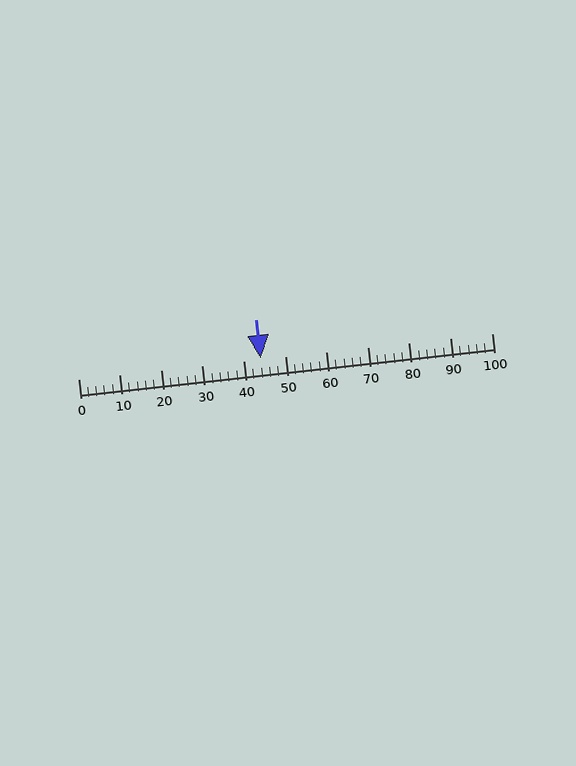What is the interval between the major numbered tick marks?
The major tick marks are spaced 10 units apart.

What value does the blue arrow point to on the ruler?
The blue arrow points to approximately 44.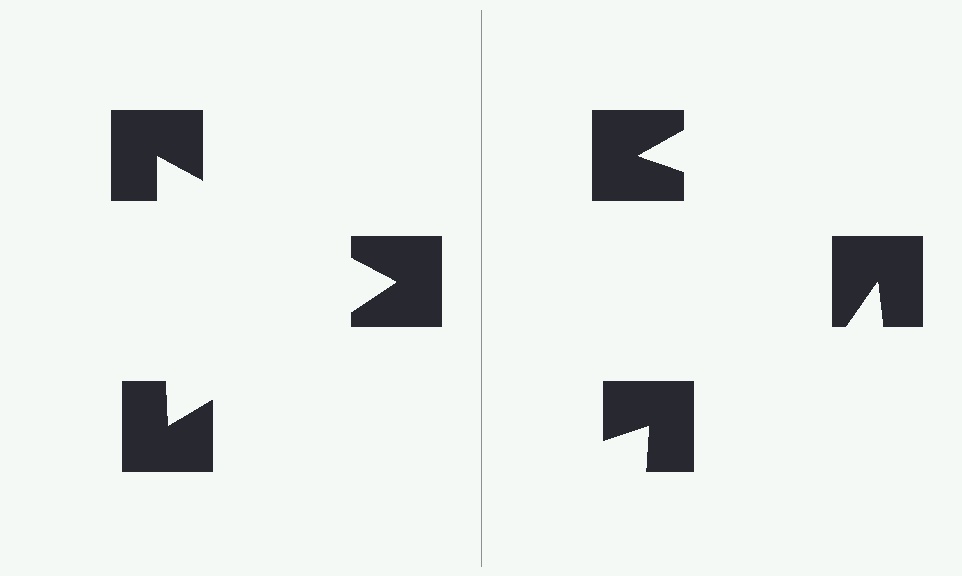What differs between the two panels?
The notched squares are positioned identically on both sides; only the wedge orientations differ. On the left they align to a triangle; on the right they are misaligned.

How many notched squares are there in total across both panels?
6 — 3 on each side.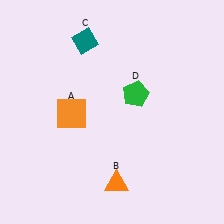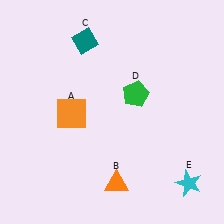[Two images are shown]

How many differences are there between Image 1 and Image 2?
There is 1 difference between the two images.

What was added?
A cyan star (E) was added in Image 2.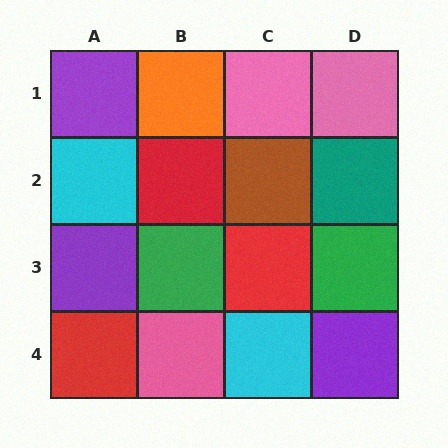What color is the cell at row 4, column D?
Purple.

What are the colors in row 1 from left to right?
Purple, orange, pink, pink.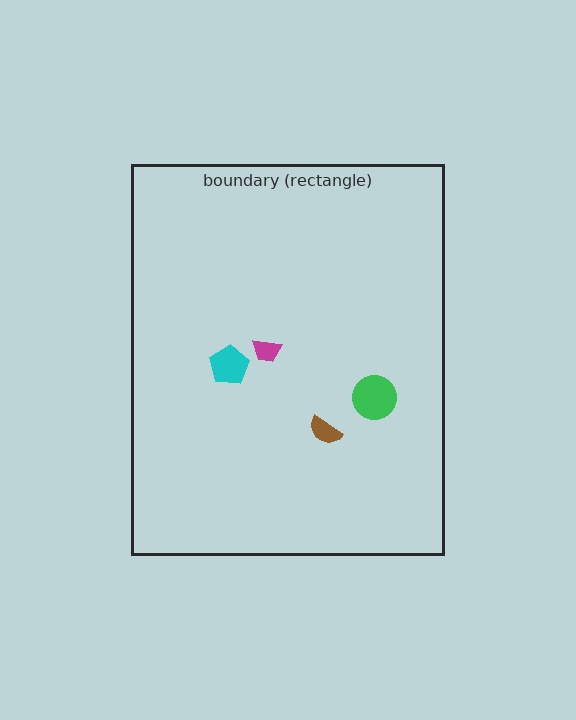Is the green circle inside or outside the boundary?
Inside.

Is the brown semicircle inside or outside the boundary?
Inside.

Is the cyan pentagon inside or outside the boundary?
Inside.